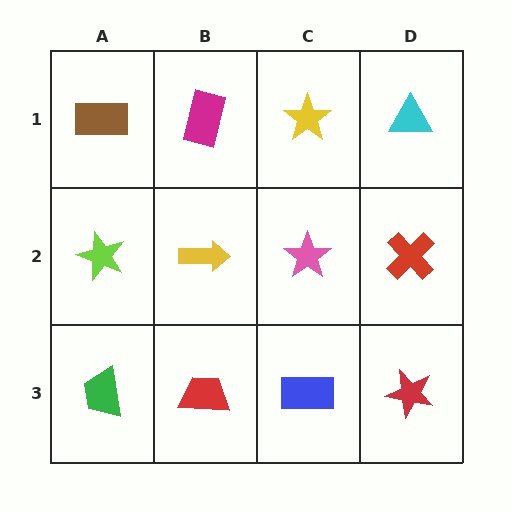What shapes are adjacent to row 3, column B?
A yellow arrow (row 2, column B), a green trapezoid (row 3, column A), a blue rectangle (row 3, column C).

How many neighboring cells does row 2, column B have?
4.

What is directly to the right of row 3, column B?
A blue rectangle.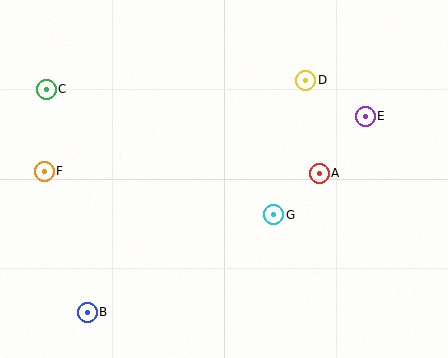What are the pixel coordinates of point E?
Point E is at (365, 116).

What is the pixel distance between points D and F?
The distance between D and F is 277 pixels.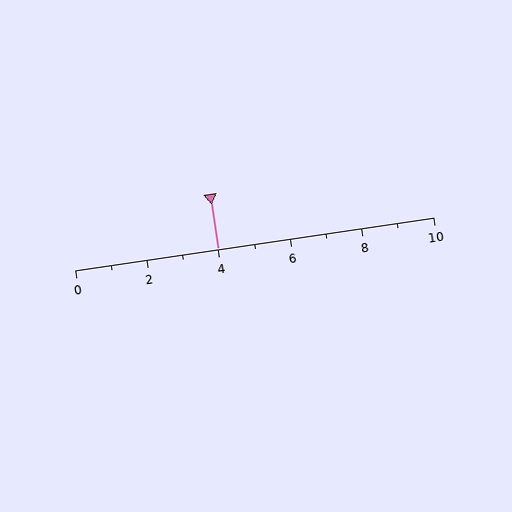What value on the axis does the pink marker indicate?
The marker indicates approximately 4.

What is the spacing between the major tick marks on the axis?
The major ticks are spaced 2 apart.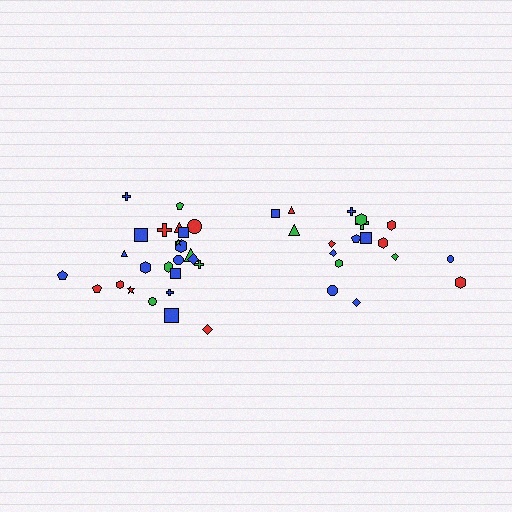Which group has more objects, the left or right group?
The left group.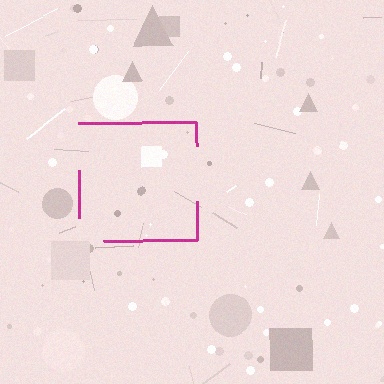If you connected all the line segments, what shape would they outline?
They would outline a square.